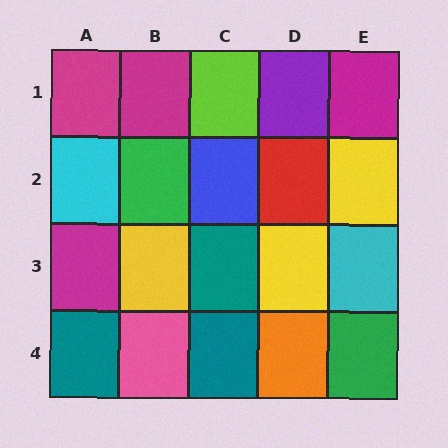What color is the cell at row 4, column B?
Pink.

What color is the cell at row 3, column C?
Teal.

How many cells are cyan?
2 cells are cyan.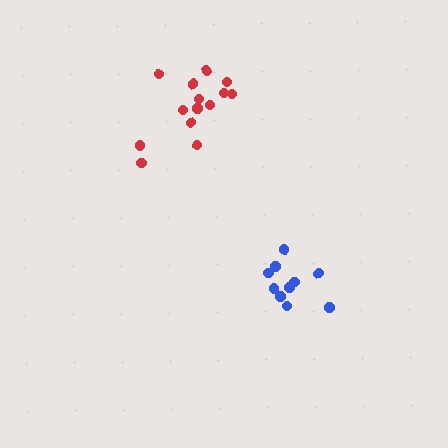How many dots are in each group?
Group 1: 14 dots, Group 2: 10 dots (24 total).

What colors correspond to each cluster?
The clusters are colored: red, blue.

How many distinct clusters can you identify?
There are 2 distinct clusters.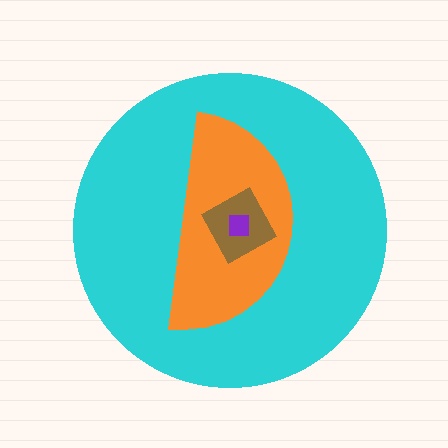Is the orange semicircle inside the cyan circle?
Yes.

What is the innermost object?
The purple square.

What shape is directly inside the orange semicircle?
The brown diamond.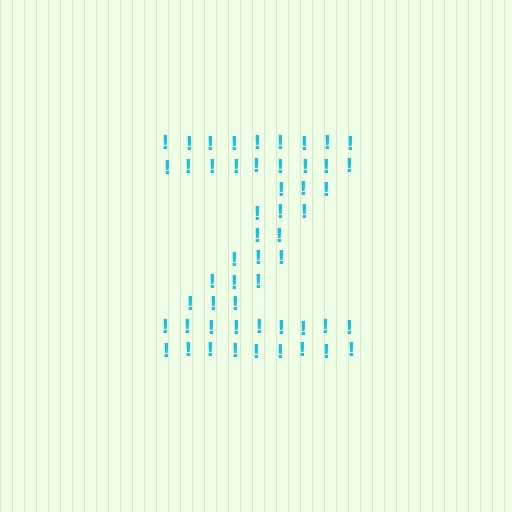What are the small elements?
The small elements are exclamation marks.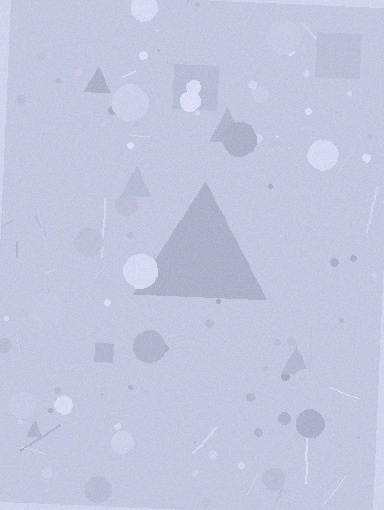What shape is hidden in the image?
A triangle is hidden in the image.